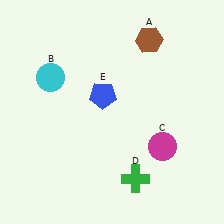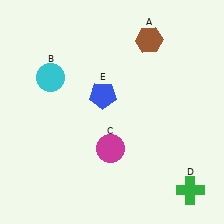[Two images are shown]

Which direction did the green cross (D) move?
The green cross (D) moved right.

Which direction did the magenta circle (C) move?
The magenta circle (C) moved left.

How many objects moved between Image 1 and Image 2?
2 objects moved between the two images.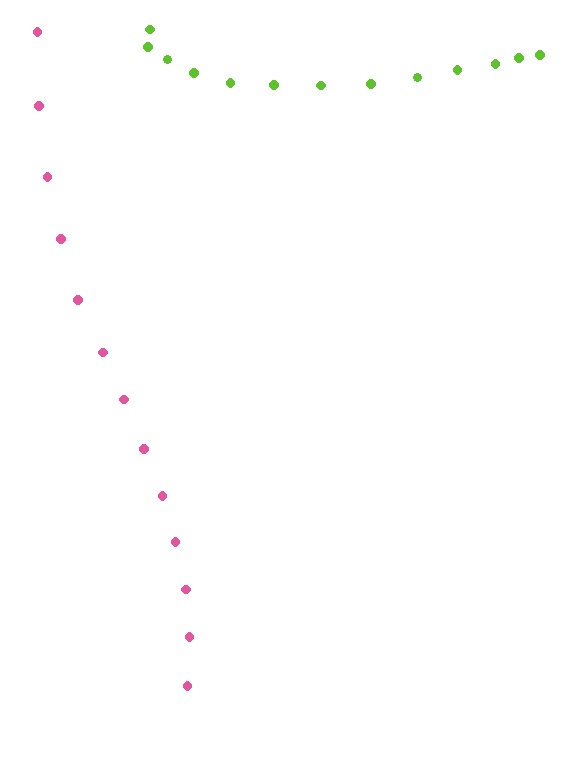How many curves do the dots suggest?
There are 2 distinct paths.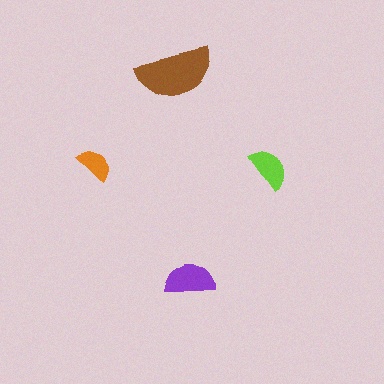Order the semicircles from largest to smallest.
the brown one, the purple one, the lime one, the orange one.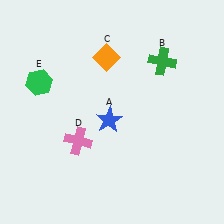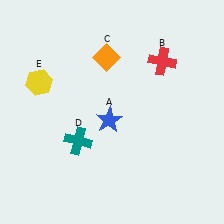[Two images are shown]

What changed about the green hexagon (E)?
In Image 1, E is green. In Image 2, it changed to yellow.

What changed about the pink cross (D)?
In Image 1, D is pink. In Image 2, it changed to teal.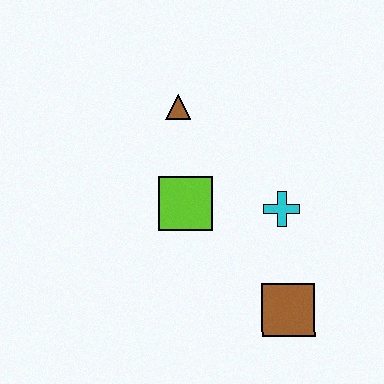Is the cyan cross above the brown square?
Yes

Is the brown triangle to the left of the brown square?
Yes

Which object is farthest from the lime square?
The brown square is farthest from the lime square.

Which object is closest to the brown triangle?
The lime square is closest to the brown triangle.